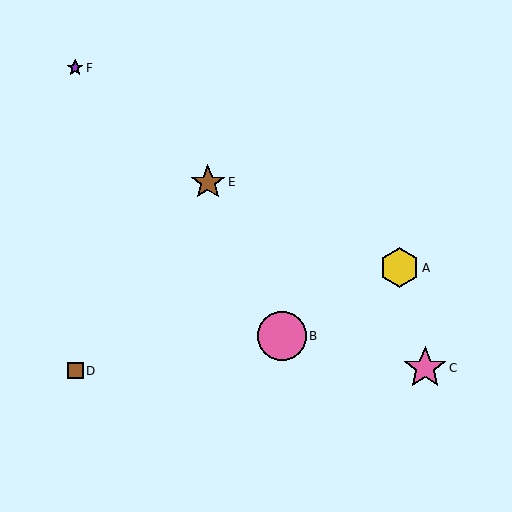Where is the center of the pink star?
The center of the pink star is at (425, 368).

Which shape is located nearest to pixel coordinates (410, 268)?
The yellow hexagon (labeled A) at (399, 268) is nearest to that location.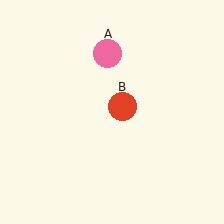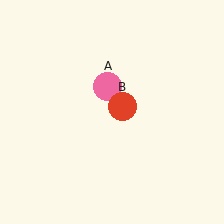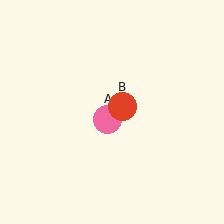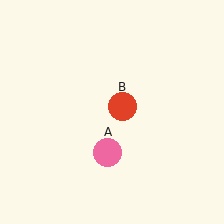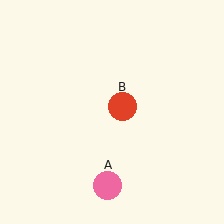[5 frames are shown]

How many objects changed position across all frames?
1 object changed position: pink circle (object A).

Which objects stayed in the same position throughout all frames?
Red circle (object B) remained stationary.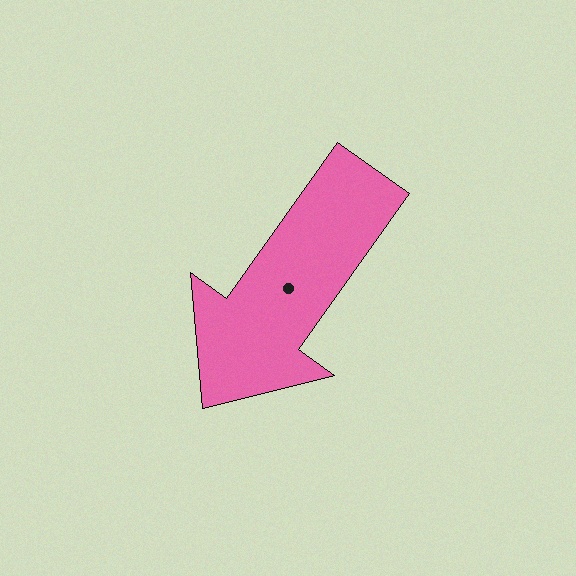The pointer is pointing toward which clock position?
Roughly 7 o'clock.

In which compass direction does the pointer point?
Southwest.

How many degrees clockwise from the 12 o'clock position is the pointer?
Approximately 215 degrees.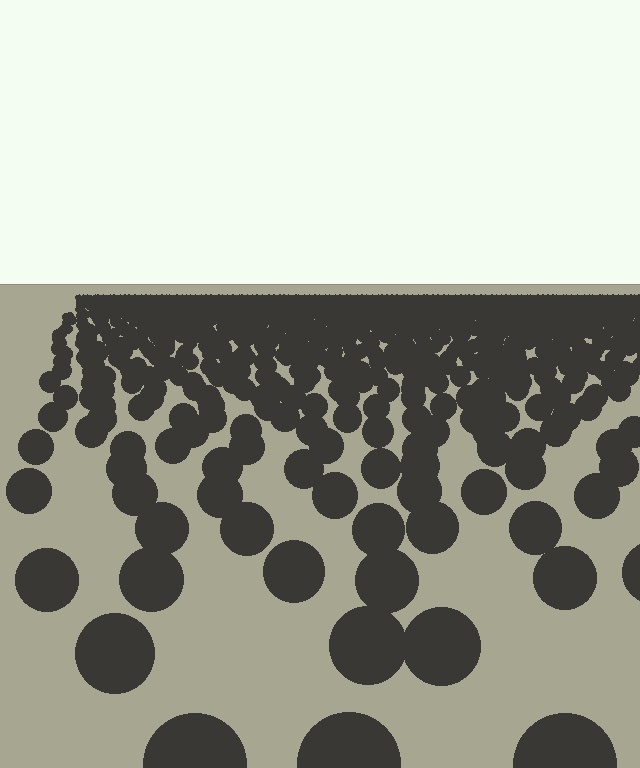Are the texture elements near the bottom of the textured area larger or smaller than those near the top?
Larger. Near the bottom, elements are closer to the viewer and appear at a bigger on-screen size.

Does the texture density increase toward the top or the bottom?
Density increases toward the top.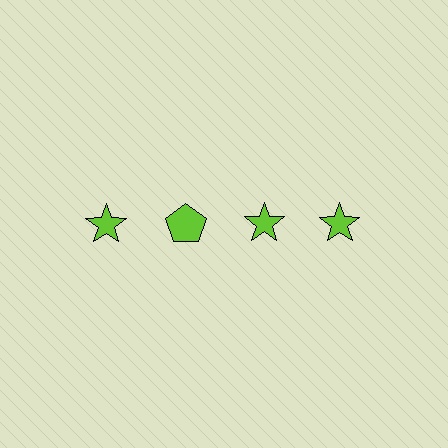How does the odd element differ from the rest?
It has a different shape: pentagon instead of star.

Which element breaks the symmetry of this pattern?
The lime pentagon in the top row, second from left column breaks the symmetry. All other shapes are lime stars.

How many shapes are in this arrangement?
There are 4 shapes arranged in a grid pattern.